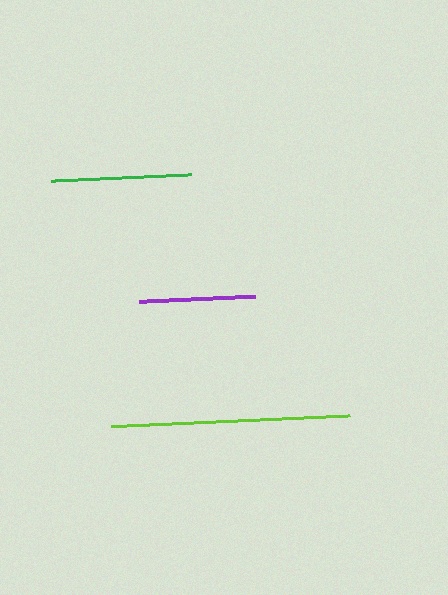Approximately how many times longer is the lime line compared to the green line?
The lime line is approximately 1.7 times the length of the green line.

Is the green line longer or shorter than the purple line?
The green line is longer than the purple line.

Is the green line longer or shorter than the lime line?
The lime line is longer than the green line.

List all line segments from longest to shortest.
From longest to shortest: lime, green, purple.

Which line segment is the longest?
The lime line is the longest at approximately 239 pixels.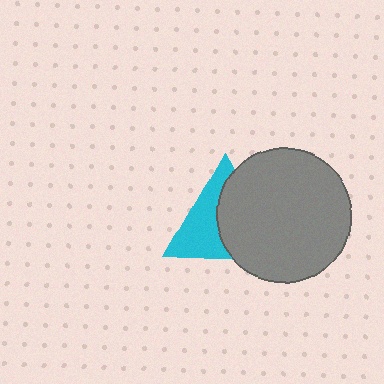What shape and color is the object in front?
The object in front is a gray circle.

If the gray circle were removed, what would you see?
You would see the complete cyan triangle.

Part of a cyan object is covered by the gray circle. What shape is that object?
It is a triangle.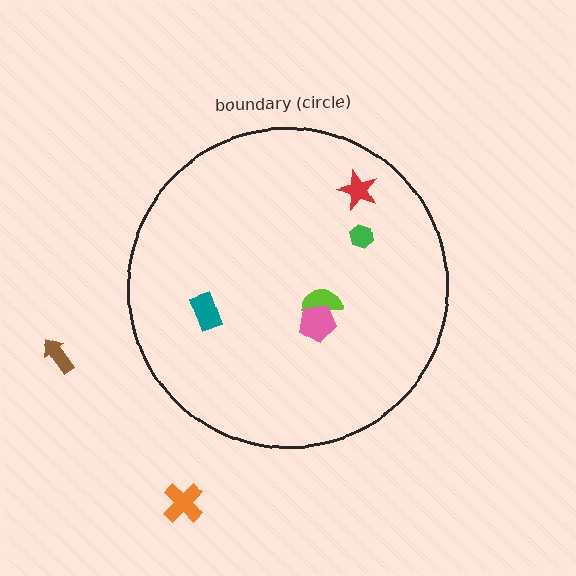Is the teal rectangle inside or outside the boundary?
Inside.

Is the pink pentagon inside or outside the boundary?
Inside.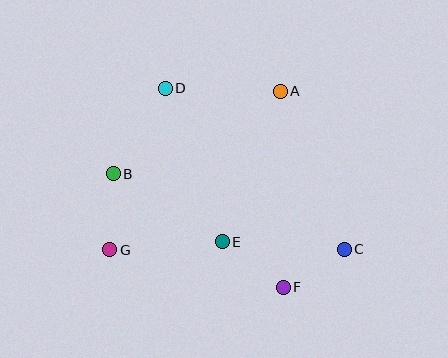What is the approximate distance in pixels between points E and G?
The distance between E and G is approximately 113 pixels.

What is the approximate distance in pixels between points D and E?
The distance between D and E is approximately 164 pixels.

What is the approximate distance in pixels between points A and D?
The distance between A and D is approximately 115 pixels.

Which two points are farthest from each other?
Points B and C are farthest from each other.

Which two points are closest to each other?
Points C and F are closest to each other.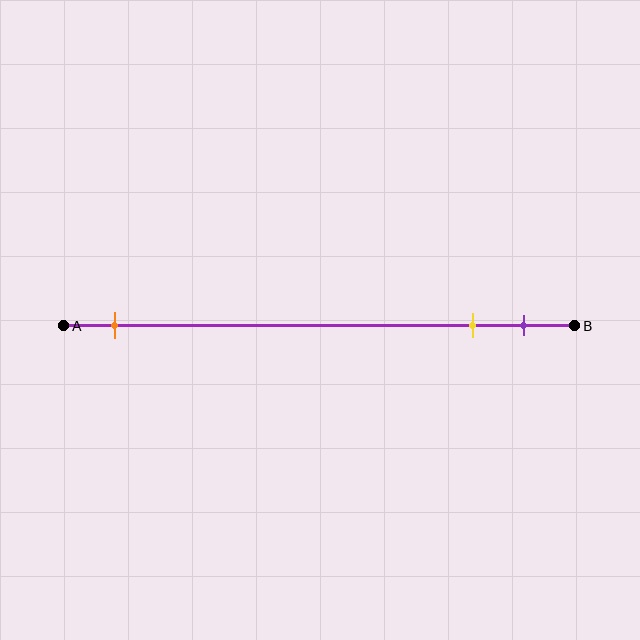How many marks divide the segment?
There are 3 marks dividing the segment.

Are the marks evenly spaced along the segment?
No, the marks are not evenly spaced.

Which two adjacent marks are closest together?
The yellow and purple marks are the closest adjacent pair.